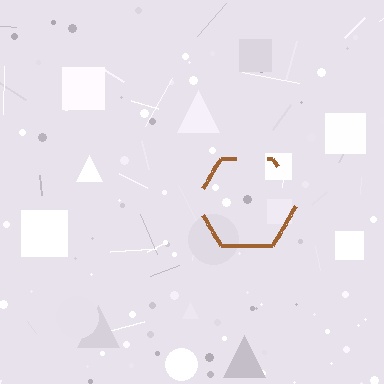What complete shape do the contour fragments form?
The contour fragments form a hexagon.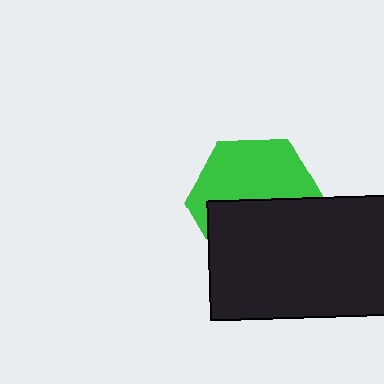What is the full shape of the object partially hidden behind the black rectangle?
The partially hidden object is a green hexagon.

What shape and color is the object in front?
The object in front is a black rectangle.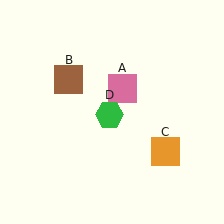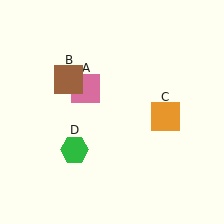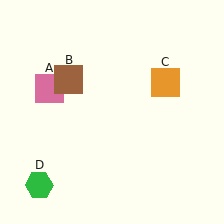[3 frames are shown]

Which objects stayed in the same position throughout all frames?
Brown square (object B) remained stationary.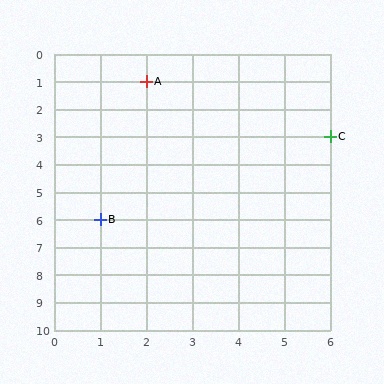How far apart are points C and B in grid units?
Points C and B are 5 columns and 3 rows apart (about 5.8 grid units diagonally).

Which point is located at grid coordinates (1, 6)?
Point B is at (1, 6).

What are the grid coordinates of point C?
Point C is at grid coordinates (6, 3).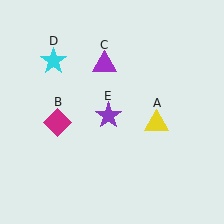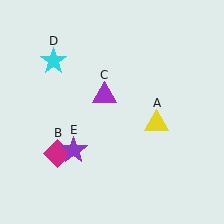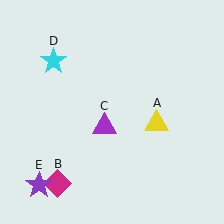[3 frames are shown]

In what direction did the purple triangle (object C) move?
The purple triangle (object C) moved down.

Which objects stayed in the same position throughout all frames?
Yellow triangle (object A) and cyan star (object D) remained stationary.